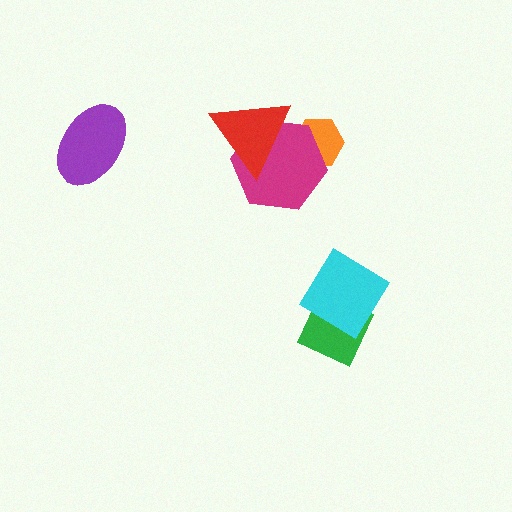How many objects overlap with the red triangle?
1 object overlaps with the red triangle.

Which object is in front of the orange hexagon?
The magenta hexagon is in front of the orange hexagon.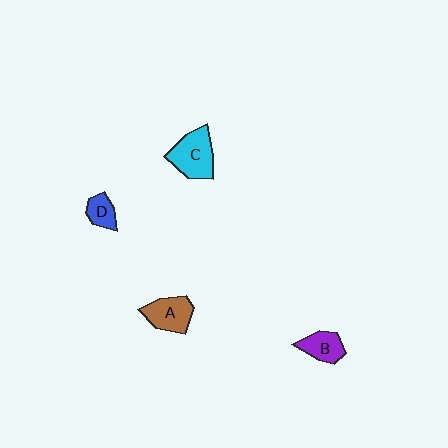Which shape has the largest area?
Shape C (cyan).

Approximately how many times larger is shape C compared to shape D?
Approximately 2.1 times.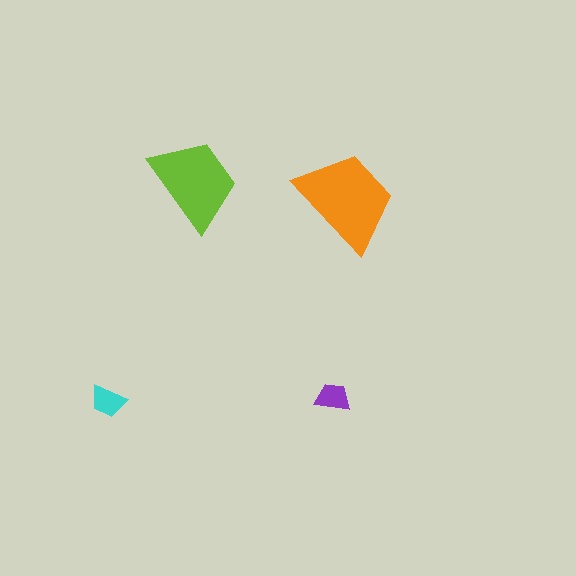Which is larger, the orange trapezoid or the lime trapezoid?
The orange one.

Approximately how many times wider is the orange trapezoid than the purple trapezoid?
About 3 times wider.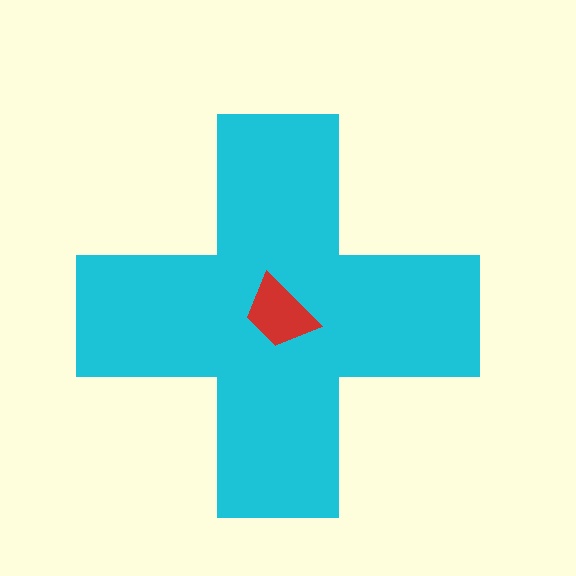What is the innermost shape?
The red trapezoid.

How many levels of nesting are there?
2.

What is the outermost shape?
The cyan cross.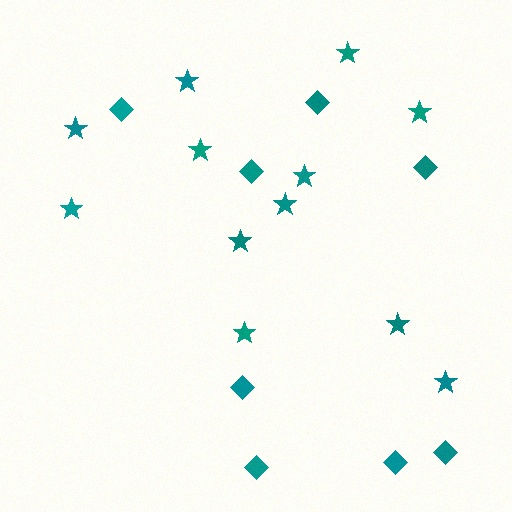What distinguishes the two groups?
There are 2 groups: one group of diamonds (8) and one group of stars (12).